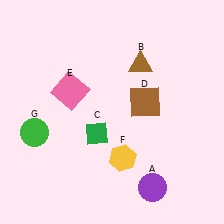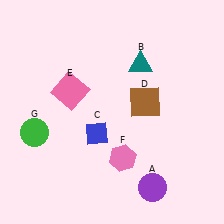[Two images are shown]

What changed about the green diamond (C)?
In Image 1, C is green. In Image 2, it changed to blue.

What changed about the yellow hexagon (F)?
In Image 1, F is yellow. In Image 2, it changed to pink.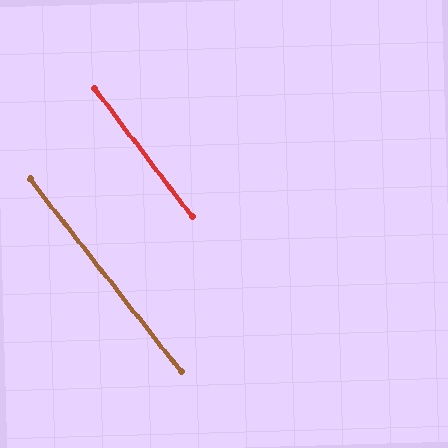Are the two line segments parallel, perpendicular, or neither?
Parallel — their directions differ by only 0.7°.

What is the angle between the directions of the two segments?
Approximately 1 degree.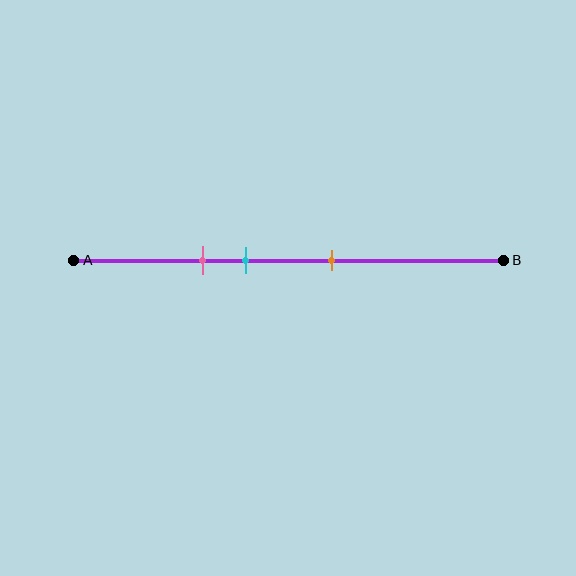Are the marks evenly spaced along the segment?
Yes, the marks are approximately evenly spaced.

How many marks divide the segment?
There are 3 marks dividing the segment.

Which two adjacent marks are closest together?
The pink and cyan marks are the closest adjacent pair.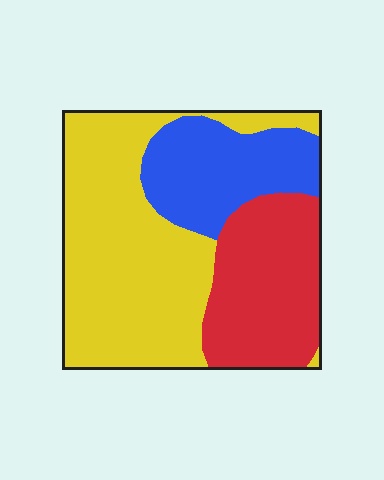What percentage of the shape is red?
Red covers 28% of the shape.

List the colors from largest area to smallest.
From largest to smallest: yellow, red, blue.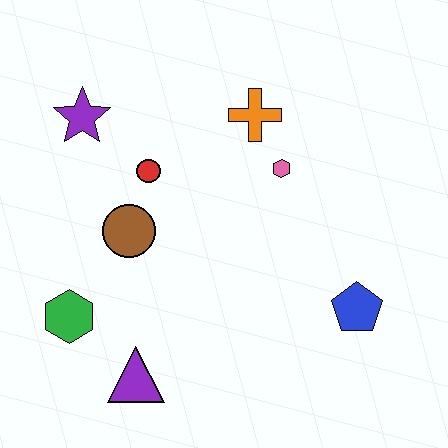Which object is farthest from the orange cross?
The purple triangle is farthest from the orange cross.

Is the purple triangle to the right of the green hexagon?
Yes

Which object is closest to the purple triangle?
The green hexagon is closest to the purple triangle.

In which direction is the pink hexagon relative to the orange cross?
The pink hexagon is below the orange cross.